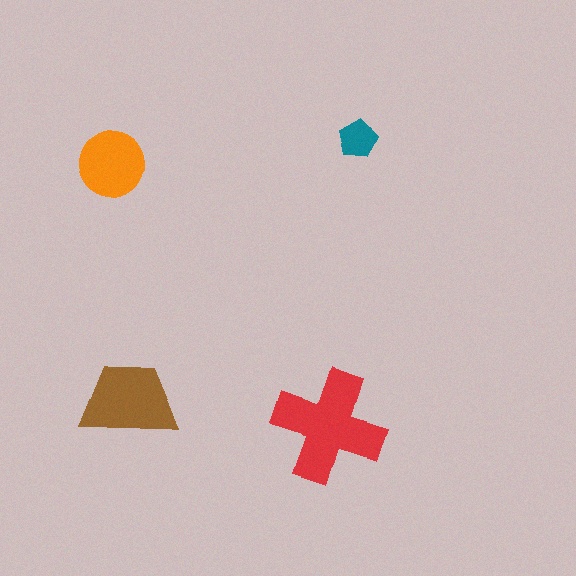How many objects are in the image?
There are 4 objects in the image.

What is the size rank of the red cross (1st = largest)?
1st.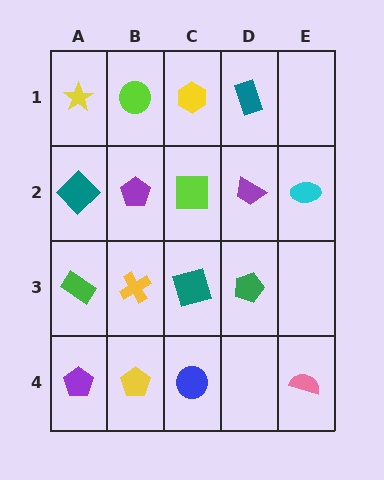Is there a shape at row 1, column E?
No, that cell is empty.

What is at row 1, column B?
A lime circle.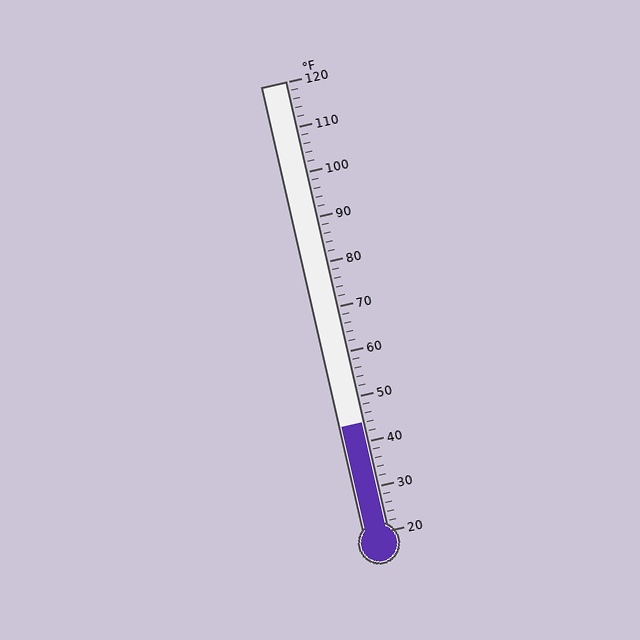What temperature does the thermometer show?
The thermometer shows approximately 44°F.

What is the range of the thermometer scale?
The thermometer scale ranges from 20°F to 120°F.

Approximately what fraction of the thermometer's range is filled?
The thermometer is filled to approximately 25% of its range.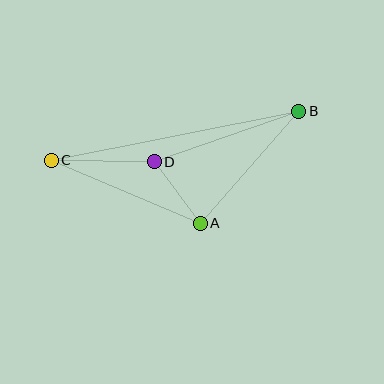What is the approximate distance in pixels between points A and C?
The distance between A and C is approximately 162 pixels.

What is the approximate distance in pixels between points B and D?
The distance between B and D is approximately 153 pixels.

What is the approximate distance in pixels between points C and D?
The distance between C and D is approximately 103 pixels.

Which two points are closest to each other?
Points A and D are closest to each other.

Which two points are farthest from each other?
Points B and C are farthest from each other.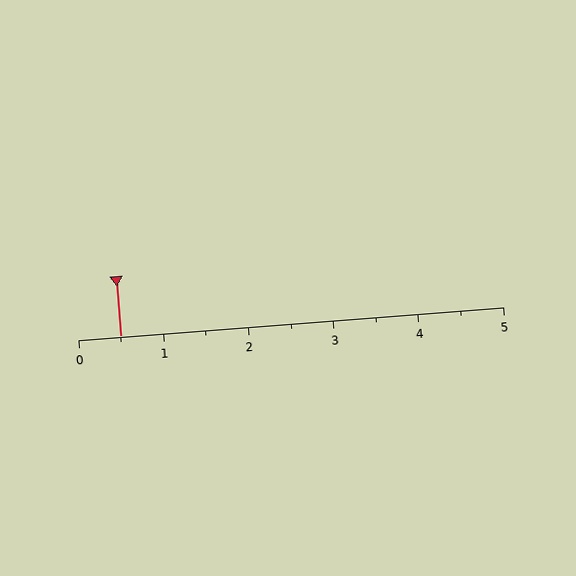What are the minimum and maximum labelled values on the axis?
The axis runs from 0 to 5.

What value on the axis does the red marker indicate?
The marker indicates approximately 0.5.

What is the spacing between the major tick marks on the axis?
The major ticks are spaced 1 apart.